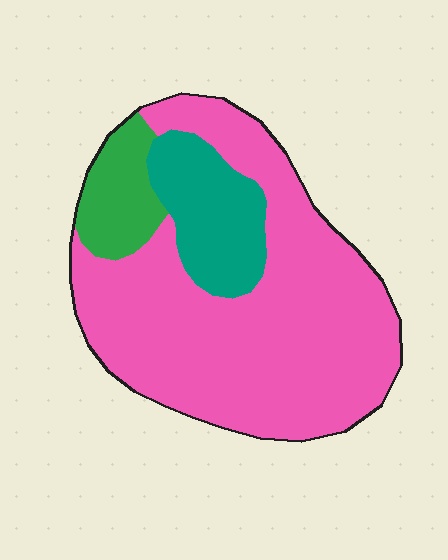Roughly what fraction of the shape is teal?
Teal covers roughly 15% of the shape.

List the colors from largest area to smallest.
From largest to smallest: pink, teal, green.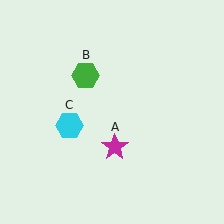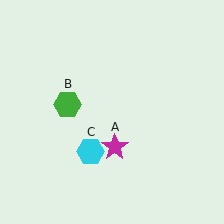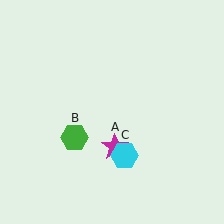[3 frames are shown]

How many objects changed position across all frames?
2 objects changed position: green hexagon (object B), cyan hexagon (object C).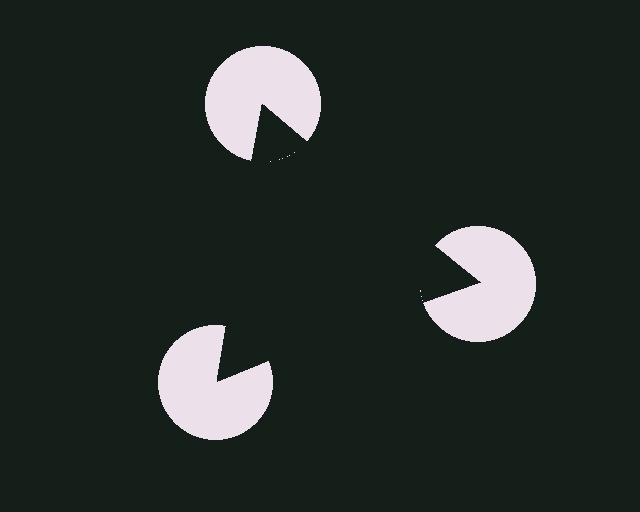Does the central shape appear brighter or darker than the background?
It typically appears slightly darker than the background, even though no actual brightness change is drawn.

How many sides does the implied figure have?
3 sides.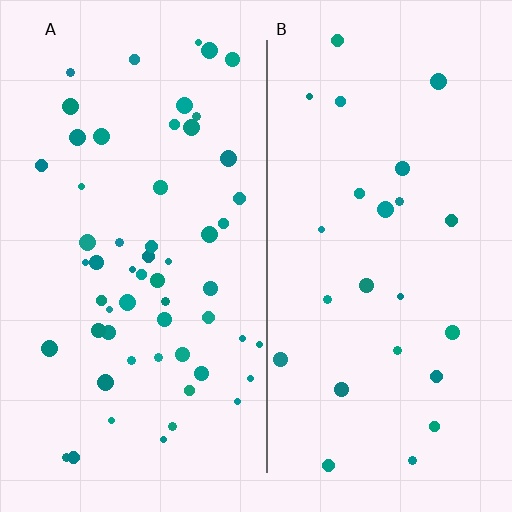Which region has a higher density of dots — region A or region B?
A (the left).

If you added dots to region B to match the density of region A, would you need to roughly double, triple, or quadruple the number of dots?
Approximately double.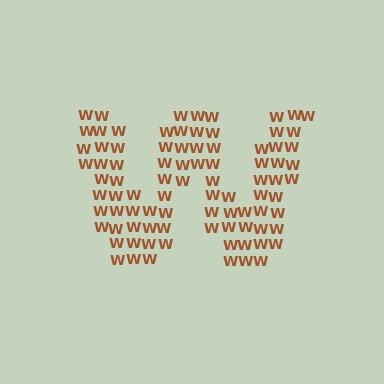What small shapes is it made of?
It is made of small letter W's.